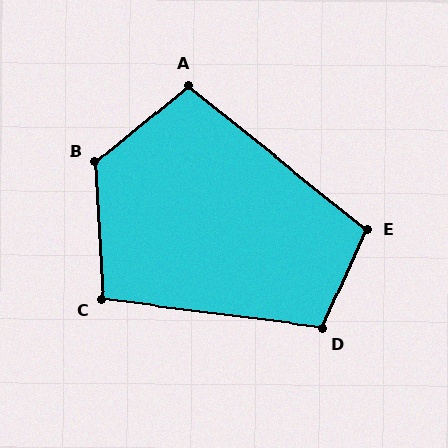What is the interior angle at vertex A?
Approximately 102 degrees (obtuse).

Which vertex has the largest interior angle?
B, at approximately 126 degrees.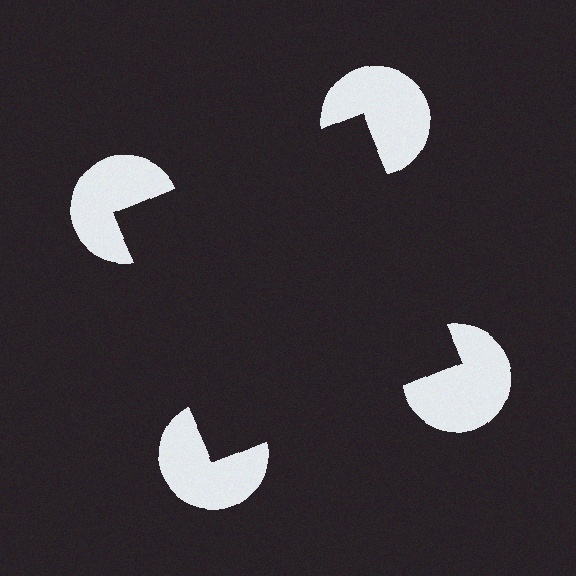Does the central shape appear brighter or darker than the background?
It typically appears slightly darker than the background, even though no actual brightness change is drawn.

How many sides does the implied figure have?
4 sides.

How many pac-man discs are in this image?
There are 4 — one at each vertex of the illusory square.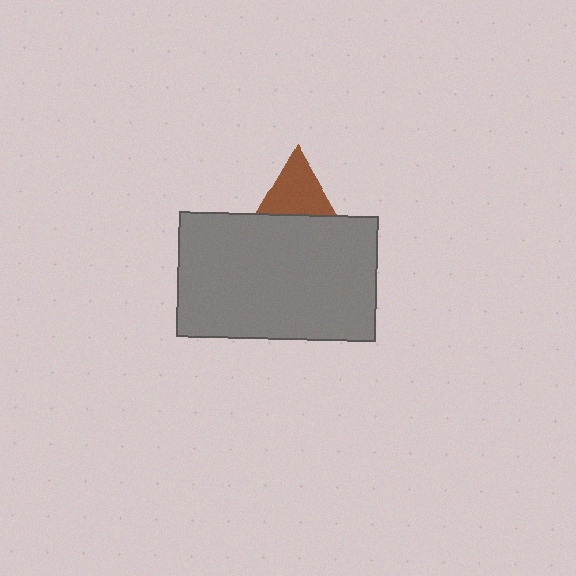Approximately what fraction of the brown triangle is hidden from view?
Roughly 60% of the brown triangle is hidden behind the gray rectangle.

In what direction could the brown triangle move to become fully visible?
The brown triangle could move up. That would shift it out from behind the gray rectangle entirely.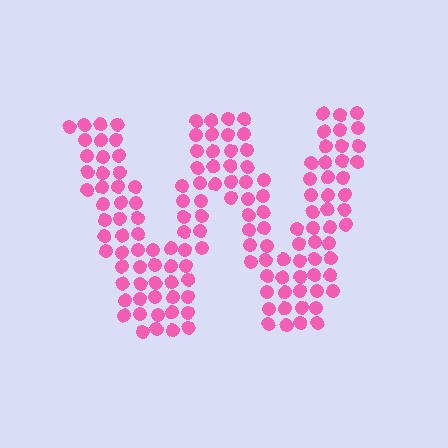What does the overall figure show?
The overall figure shows the letter W.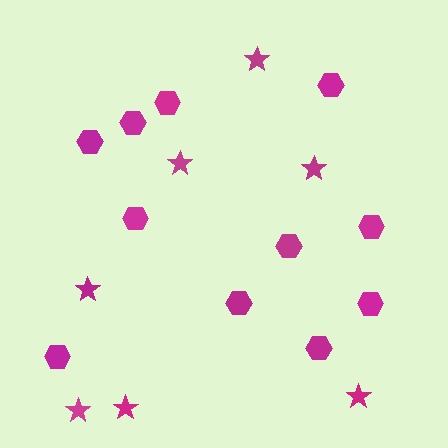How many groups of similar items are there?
There are 2 groups: one group of hexagons (11) and one group of stars (7).